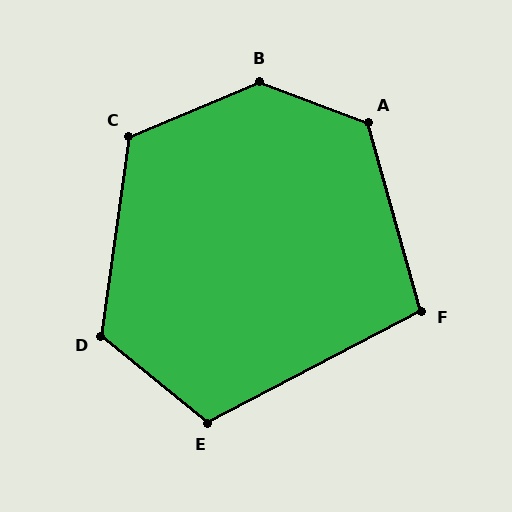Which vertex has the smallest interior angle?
F, at approximately 102 degrees.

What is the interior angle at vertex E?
Approximately 113 degrees (obtuse).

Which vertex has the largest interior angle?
B, at approximately 137 degrees.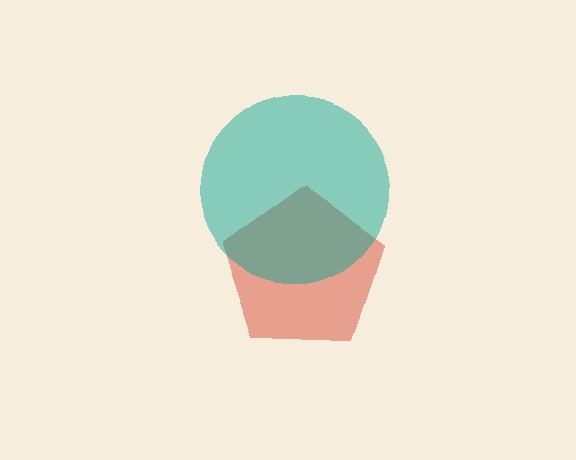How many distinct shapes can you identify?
There are 2 distinct shapes: a red pentagon, a teal circle.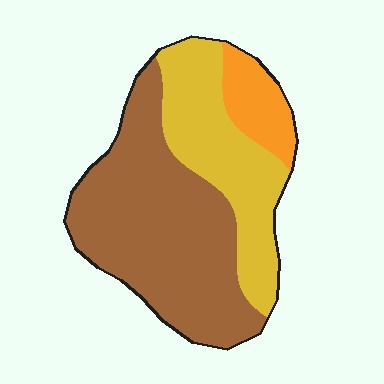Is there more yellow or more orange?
Yellow.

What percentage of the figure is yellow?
Yellow covers about 30% of the figure.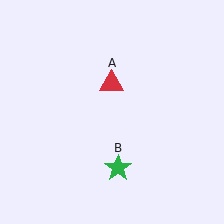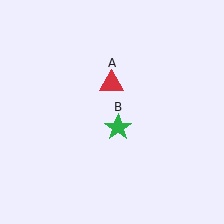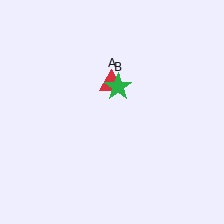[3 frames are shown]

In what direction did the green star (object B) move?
The green star (object B) moved up.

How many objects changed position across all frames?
1 object changed position: green star (object B).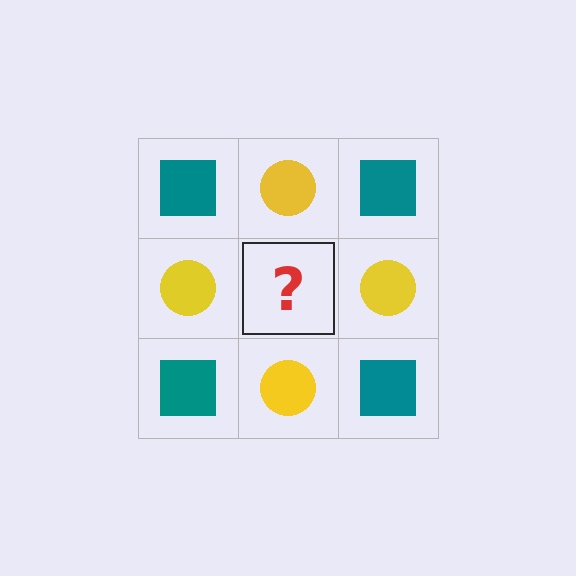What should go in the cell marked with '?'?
The missing cell should contain a teal square.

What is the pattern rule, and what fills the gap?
The rule is that it alternates teal square and yellow circle in a checkerboard pattern. The gap should be filled with a teal square.